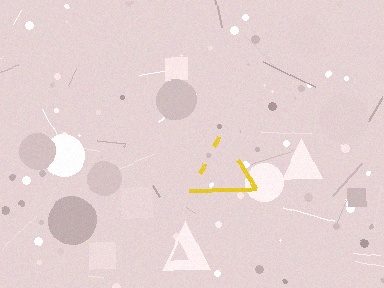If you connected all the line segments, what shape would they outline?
They would outline a triangle.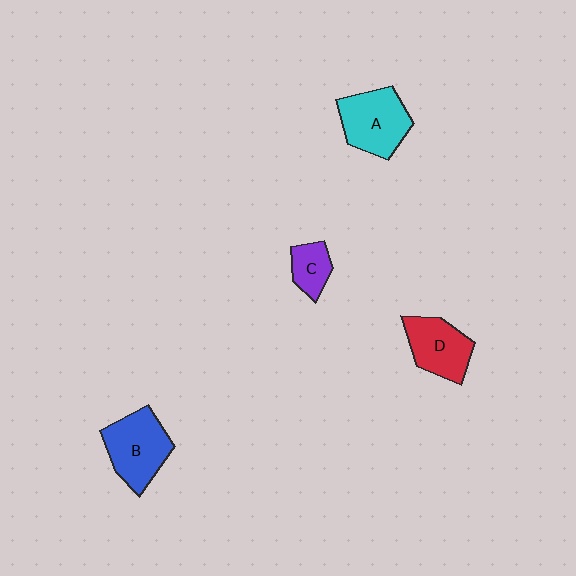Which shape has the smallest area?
Shape C (purple).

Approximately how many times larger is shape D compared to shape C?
Approximately 1.8 times.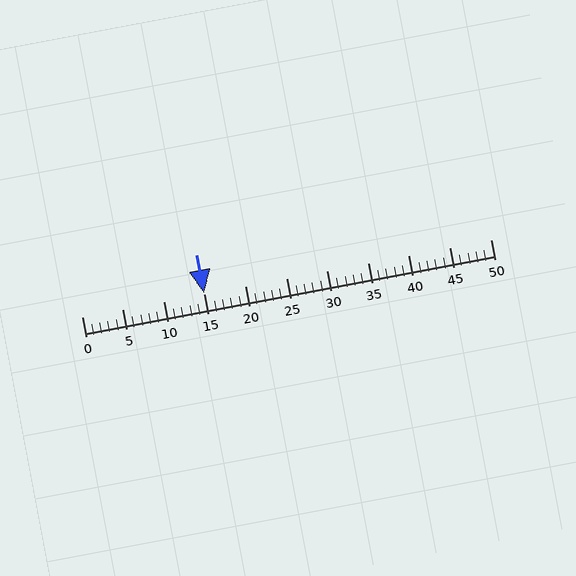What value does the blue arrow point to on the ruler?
The blue arrow points to approximately 15.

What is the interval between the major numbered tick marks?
The major tick marks are spaced 5 units apart.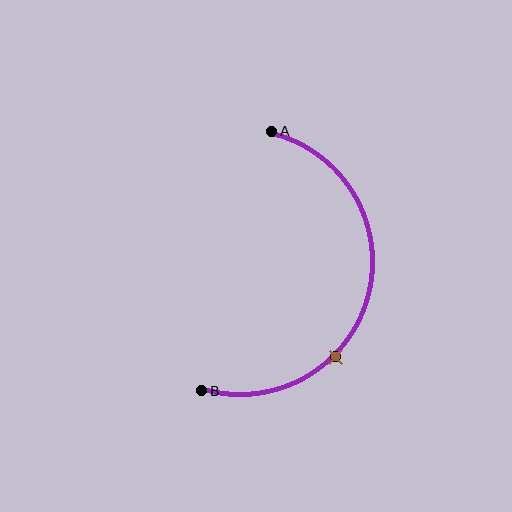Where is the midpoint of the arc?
The arc midpoint is the point on the curve farthest from the straight line joining A and B. It sits to the right of that line.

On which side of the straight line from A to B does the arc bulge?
The arc bulges to the right of the straight line connecting A and B.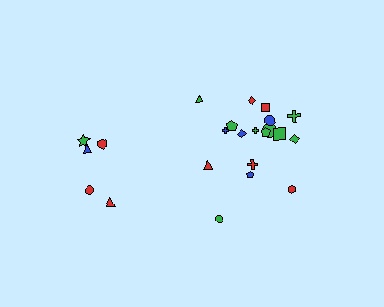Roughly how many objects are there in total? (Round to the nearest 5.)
Roughly 25 objects in total.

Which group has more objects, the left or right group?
The right group.